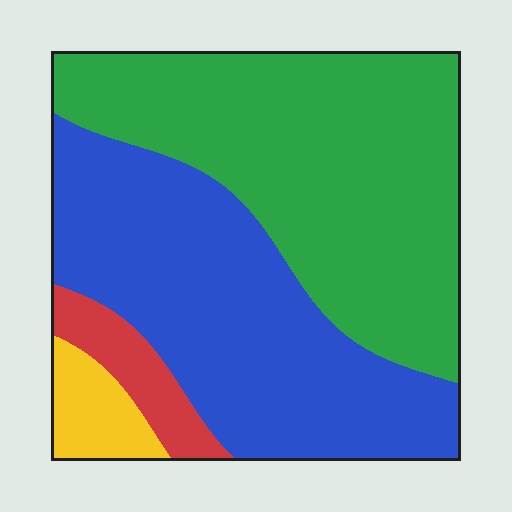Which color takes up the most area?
Green, at roughly 45%.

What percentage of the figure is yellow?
Yellow covers 6% of the figure.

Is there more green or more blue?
Green.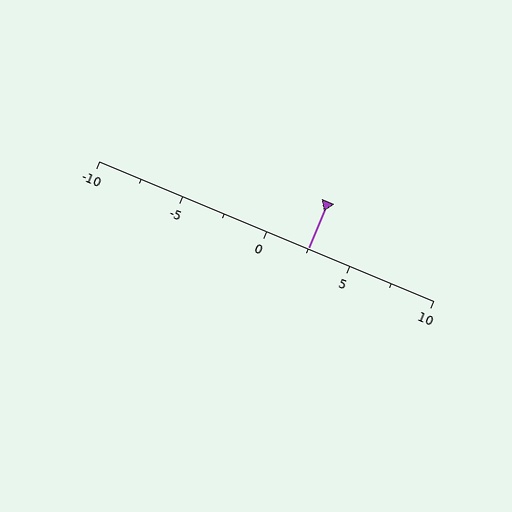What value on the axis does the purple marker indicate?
The marker indicates approximately 2.5.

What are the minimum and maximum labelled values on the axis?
The axis runs from -10 to 10.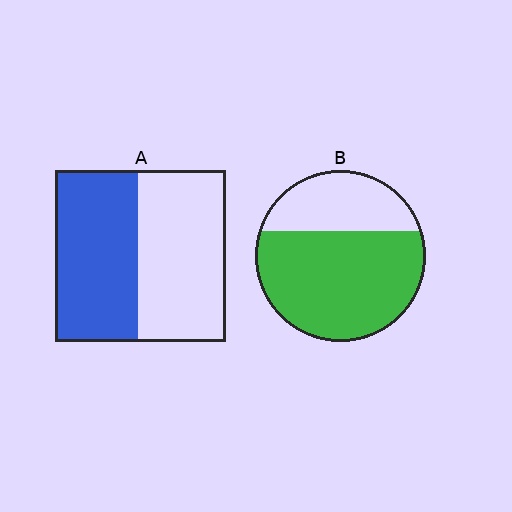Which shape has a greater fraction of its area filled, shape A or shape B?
Shape B.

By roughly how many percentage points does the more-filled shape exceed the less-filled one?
By roughly 20 percentage points (B over A).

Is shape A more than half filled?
Roughly half.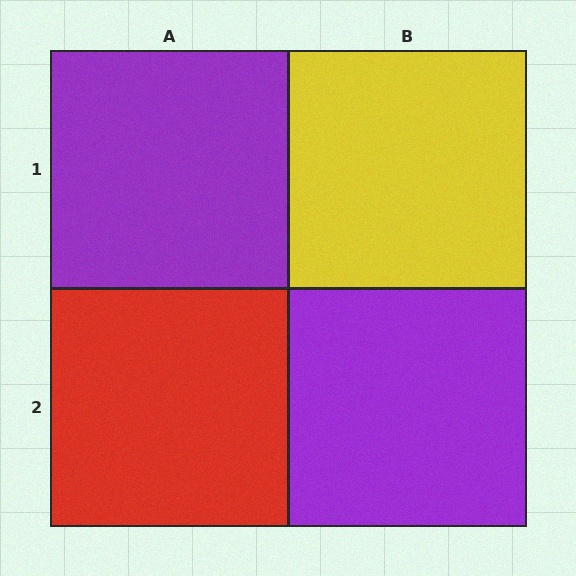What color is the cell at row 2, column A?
Red.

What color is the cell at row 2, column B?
Purple.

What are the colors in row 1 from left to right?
Purple, yellow.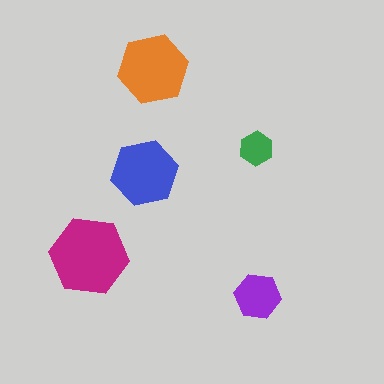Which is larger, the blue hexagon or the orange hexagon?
The orange one.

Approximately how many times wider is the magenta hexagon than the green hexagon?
About 2.5 times wider.